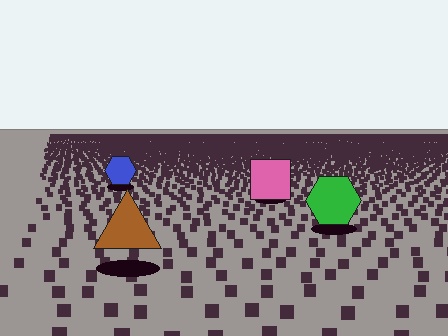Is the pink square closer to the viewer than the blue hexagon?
Yes. The pink square is closer — you can tell from the texture gradient: the ground texture is coarser near it.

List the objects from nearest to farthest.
From nearest to farthest: the brown triangle, the green hexagon, the pink square, the blue hexagon.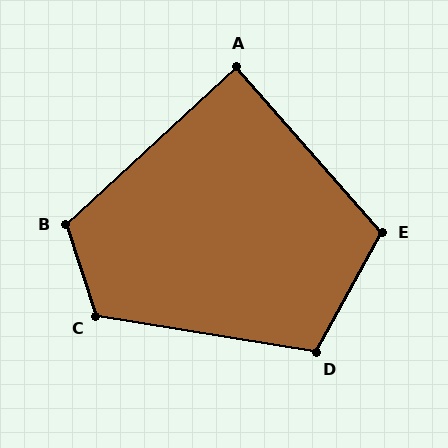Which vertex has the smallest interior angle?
A, at approximately 88 degrees.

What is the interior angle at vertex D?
Approximately 109 degrees (obtuse).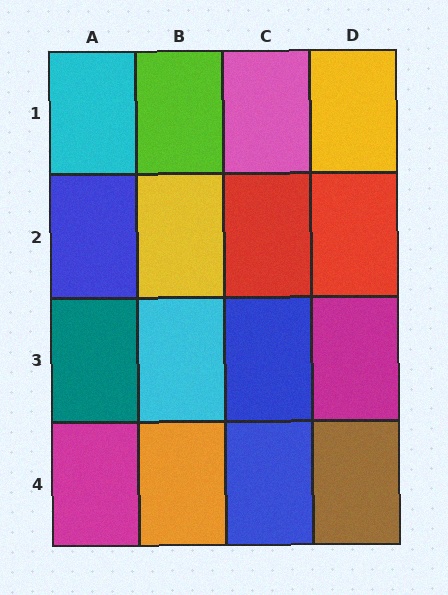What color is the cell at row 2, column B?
Yellow.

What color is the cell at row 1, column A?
Cyan.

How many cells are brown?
1 cell is brown.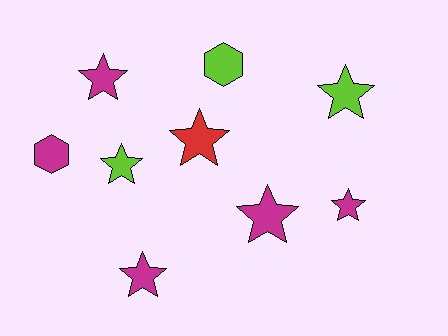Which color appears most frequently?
Magenta, with 5 objects.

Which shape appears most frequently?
Star, with 7 objects.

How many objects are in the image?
There are 9 objects.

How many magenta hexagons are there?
There is 1 magenta hexagon.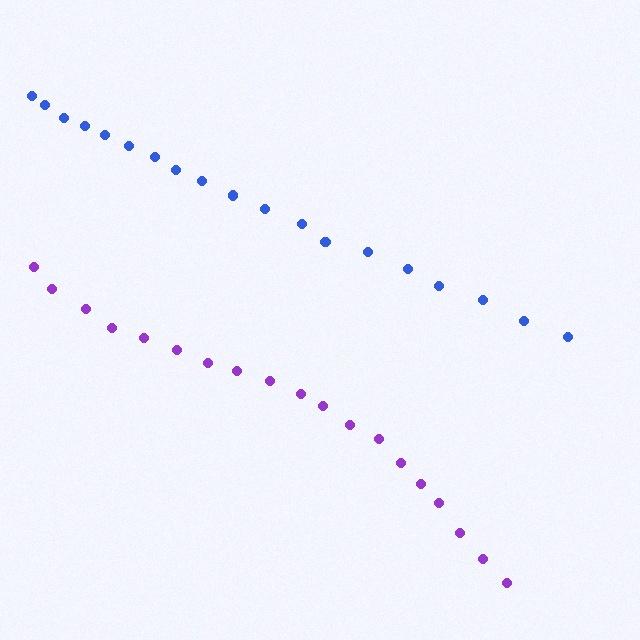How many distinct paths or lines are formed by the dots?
There are 2 distinct paths.